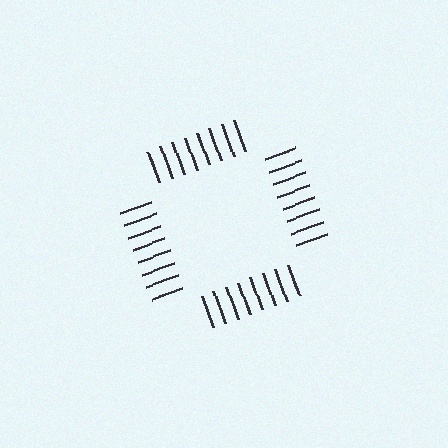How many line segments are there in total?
32 — 8 along each of the 4 edges.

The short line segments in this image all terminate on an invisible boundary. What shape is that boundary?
An illusory square — the line segments terminate on its edges but no continuous stroke is drawn.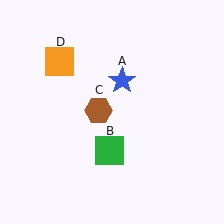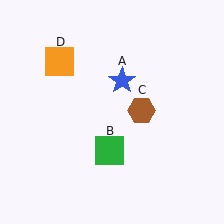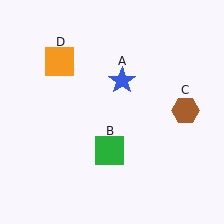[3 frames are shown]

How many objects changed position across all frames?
1 object changed position: brown hexagon (object C).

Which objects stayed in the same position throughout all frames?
Blue star (object A) and green square (object B) and orange square (object D) remained stationary.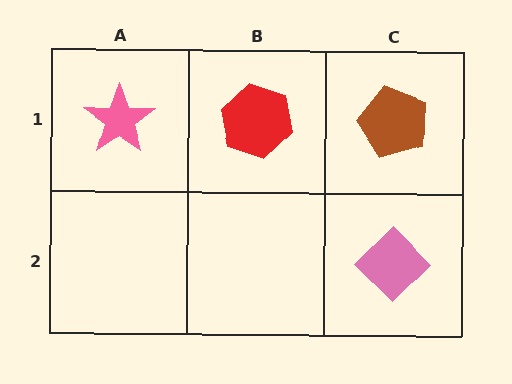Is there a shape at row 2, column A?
No, that cell is empty.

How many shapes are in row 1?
3 shapes.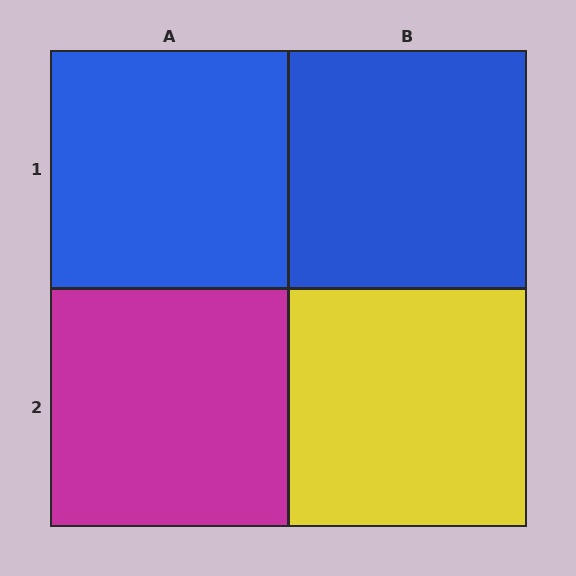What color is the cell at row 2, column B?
Yellow.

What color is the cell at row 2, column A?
Magenta.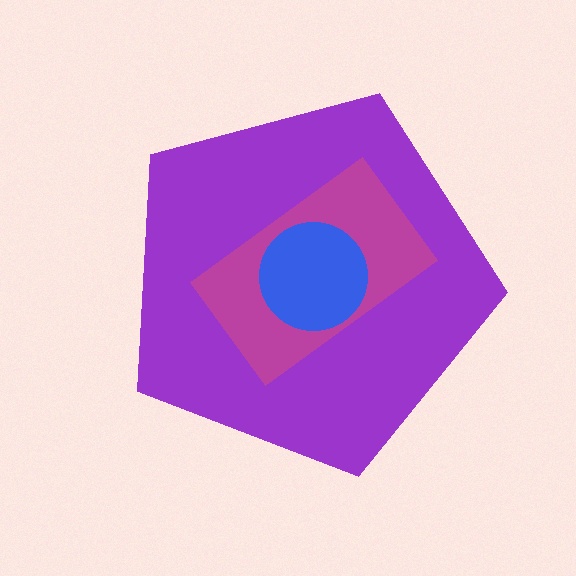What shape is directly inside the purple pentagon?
The magenta rectangle.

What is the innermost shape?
The blue circle.